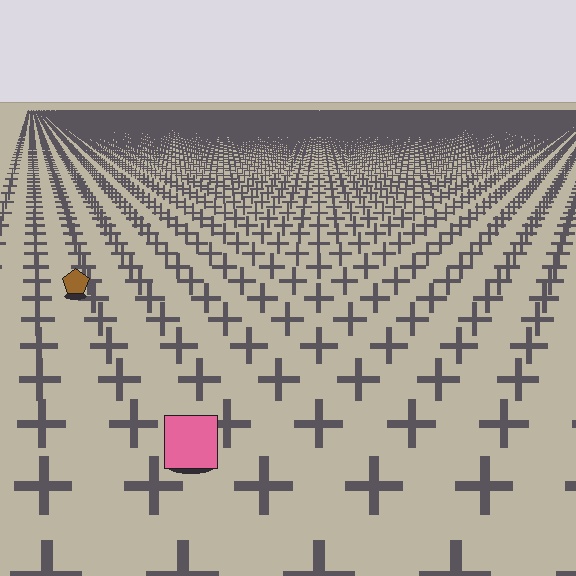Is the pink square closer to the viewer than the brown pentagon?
Yes. The pink square is closer — you can tell from the texture gradient: the ground texture is coarser near it.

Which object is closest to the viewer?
The pink square is closest. The texture marks near it are larger and more spread out.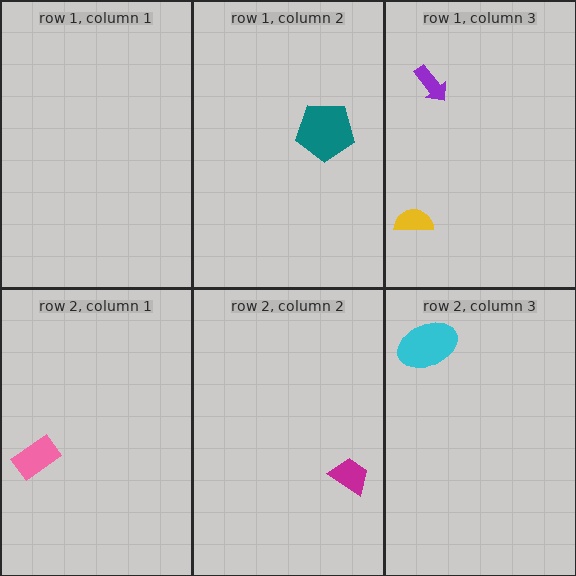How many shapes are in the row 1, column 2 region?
1.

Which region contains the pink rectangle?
The row 2, column 1 region.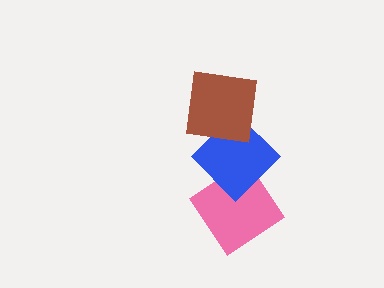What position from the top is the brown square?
The brown square is 1st from the top.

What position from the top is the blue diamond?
The blue diamond is 2nd from the top.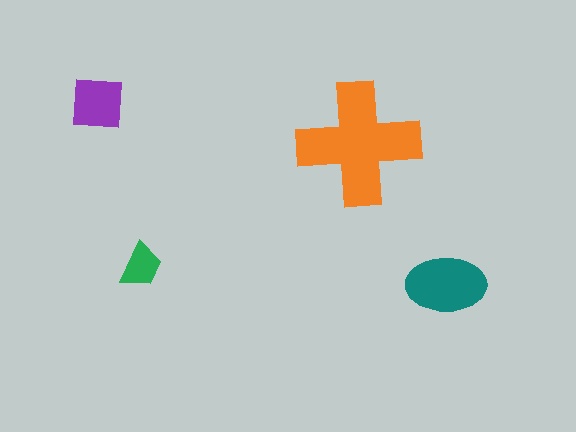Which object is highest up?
The purple square is topmost.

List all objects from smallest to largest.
The green trapezoid, the purple square, the teal ellipse, the orange cross.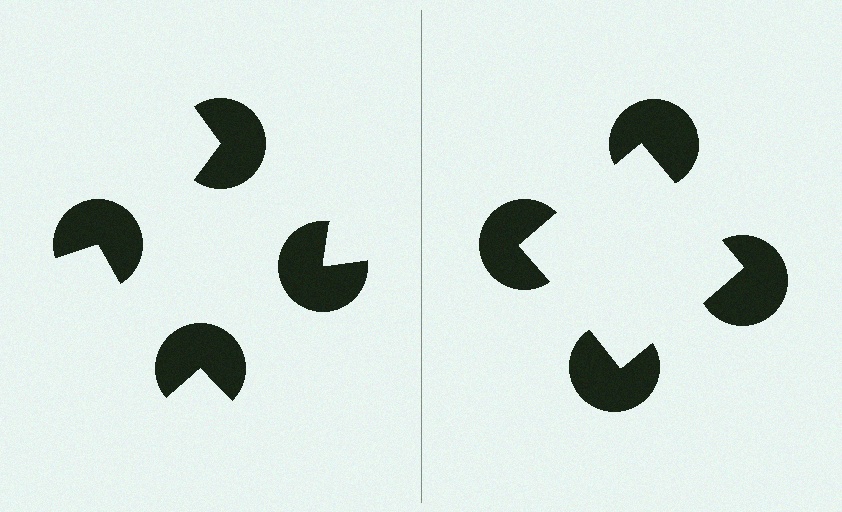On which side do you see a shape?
An illusory square appears on the right side. On the left side the wedge cuts are rotated, so no coherent shape forms.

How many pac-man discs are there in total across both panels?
8 — 4 on each side.